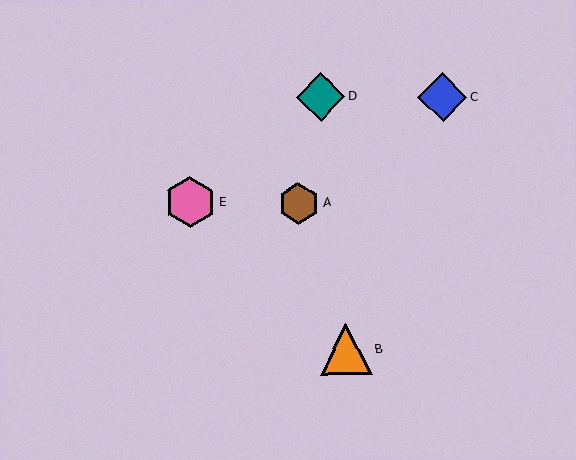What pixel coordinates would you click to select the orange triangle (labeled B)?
Click at (346, 349) to select the orange triangle B.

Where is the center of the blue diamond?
The center of the blue diamond is at (443, 97).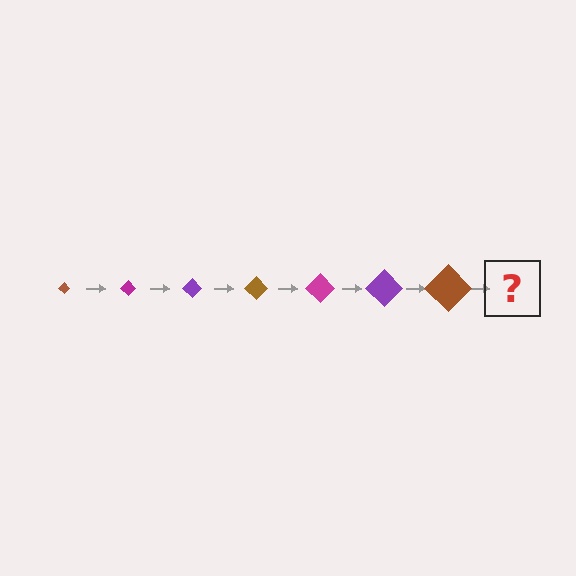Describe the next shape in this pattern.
It should be a magenta diamond, larger than the previous one.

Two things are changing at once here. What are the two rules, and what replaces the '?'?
The two rules are that the diamond grows larger each step and the color cycles through brown, magenta, and purple. The '?' should be a magenta diamond, larger than the previous one.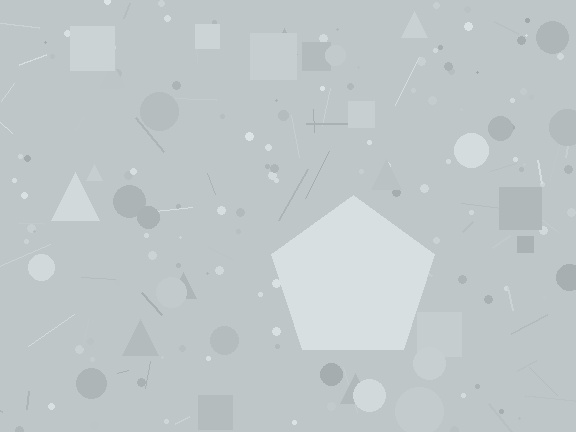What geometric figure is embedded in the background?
A pentagon is embedded in the background.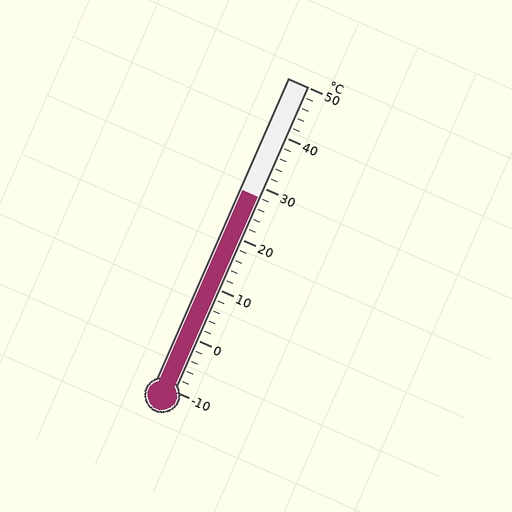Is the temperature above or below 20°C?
The temperature is above 20°C.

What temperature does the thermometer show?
The thermometer shows approximately 28°C.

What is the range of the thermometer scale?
The thermometer scale ranges from -10°C to 50°C.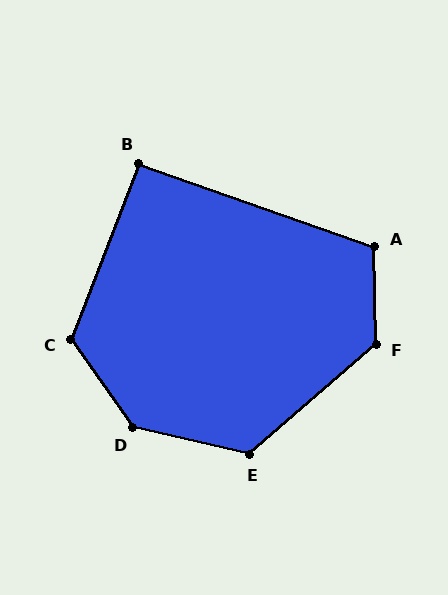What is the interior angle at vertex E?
Approximately 126 degrees (obtuse).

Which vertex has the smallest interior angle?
B, at approximately 92 degrees.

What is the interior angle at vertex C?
Approximately 124 degrees (obtuse).